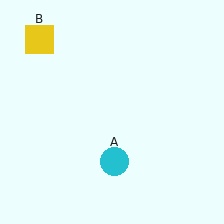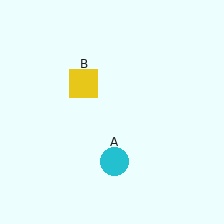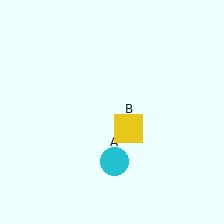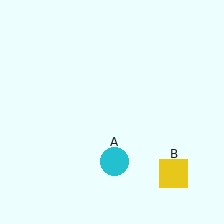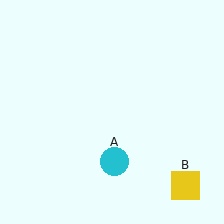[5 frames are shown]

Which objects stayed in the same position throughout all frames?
Cyan circle (object A) remained stationary.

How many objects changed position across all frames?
1 object changed position: yellow square (object B).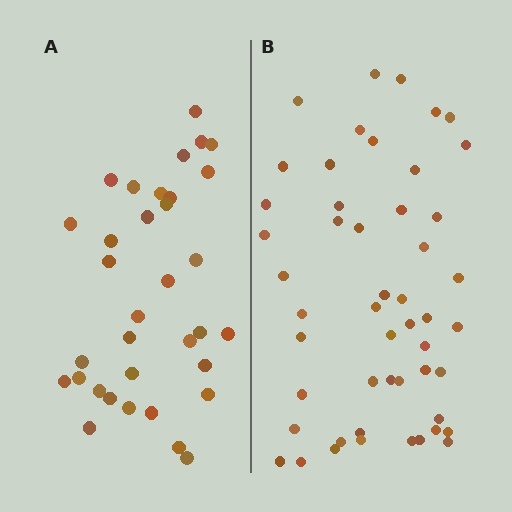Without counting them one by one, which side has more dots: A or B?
Region B (the right region) has more dots.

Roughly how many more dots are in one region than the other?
Region B has approximately 15 more dots than region A.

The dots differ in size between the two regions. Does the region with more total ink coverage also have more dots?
No. Region A has more total ink coverage because its dots are larger, but region B actually contains more individual dots. Total area can be misleading — the number of items is what matters here.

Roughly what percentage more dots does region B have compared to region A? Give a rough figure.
About 45% more.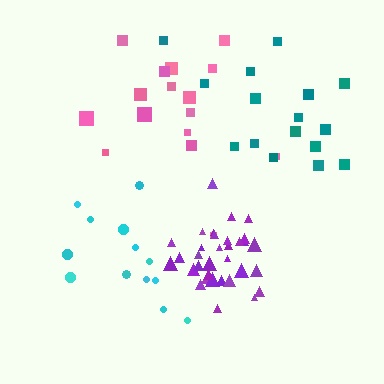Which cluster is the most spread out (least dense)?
Pink.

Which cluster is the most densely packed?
Purple.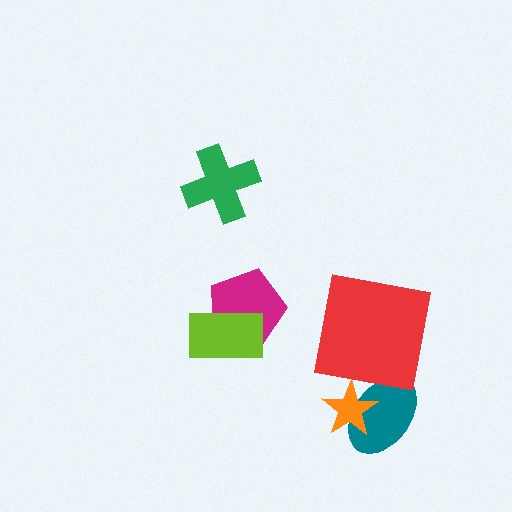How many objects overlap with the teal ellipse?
2 objects overlap with the teal ellipse.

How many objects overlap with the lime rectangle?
1 object overlaps with the lime rectangle.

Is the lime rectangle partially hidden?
No, no other shape covers it.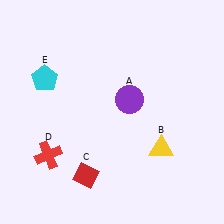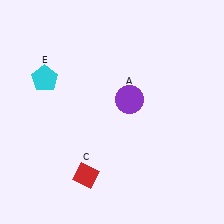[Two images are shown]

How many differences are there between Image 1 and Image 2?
There are 2 differences between the two images.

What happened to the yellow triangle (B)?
The yellow triangle (B) was removed in Image 2. It was in the bottom-right area of Image 1.